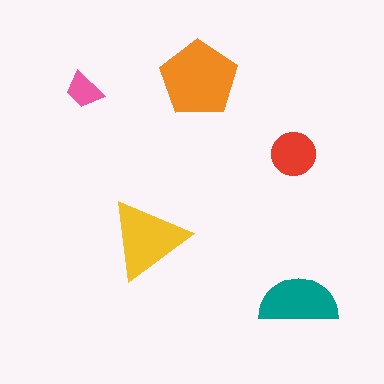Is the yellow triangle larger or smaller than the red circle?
Larger.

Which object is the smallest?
The pink trapezoid.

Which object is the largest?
The orange pentagon.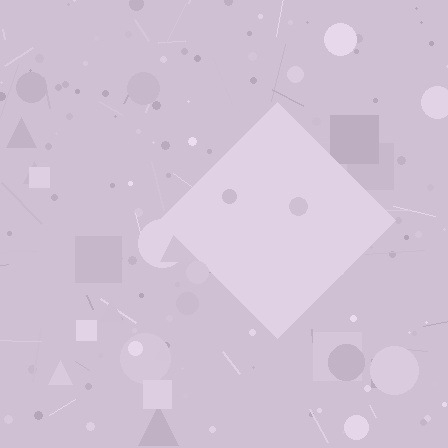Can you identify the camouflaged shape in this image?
The camouflaged shape is a diamond.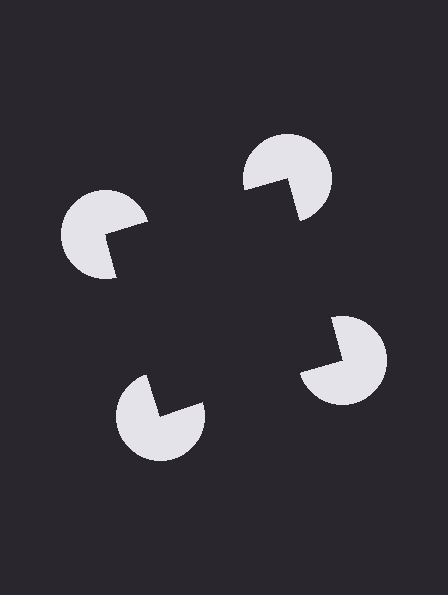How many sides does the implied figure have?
4 sides.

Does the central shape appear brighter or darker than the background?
It typically appears slightly darker than the background, even though no actual brightness change is drawn.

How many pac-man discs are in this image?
There are 4 — one at each vertex of the illusory square.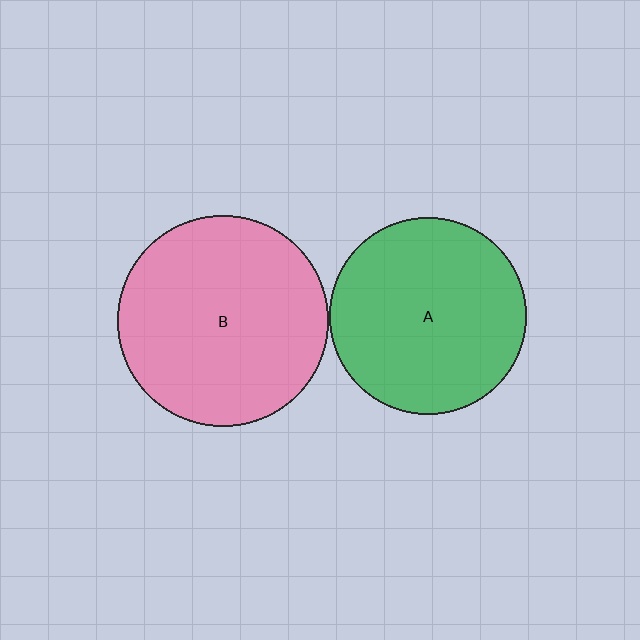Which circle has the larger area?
Circle B (pink).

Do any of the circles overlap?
No, none of the circles overlap.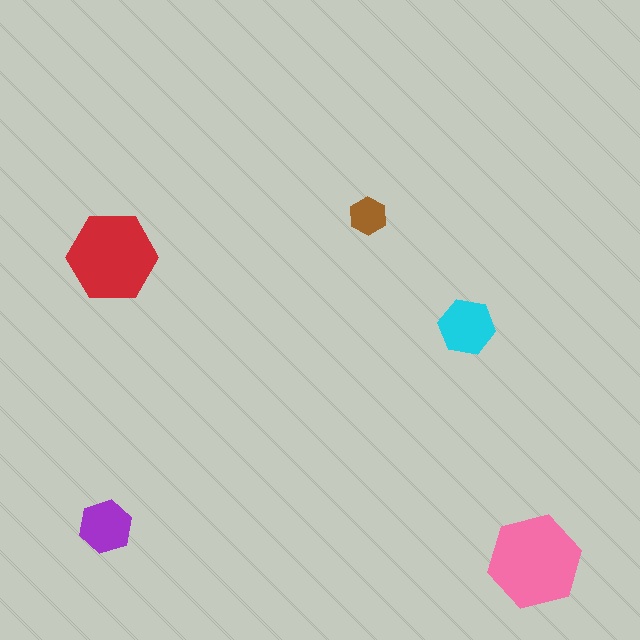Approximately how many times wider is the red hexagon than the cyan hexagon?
About 1.5 times wider.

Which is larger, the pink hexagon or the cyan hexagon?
The pink one.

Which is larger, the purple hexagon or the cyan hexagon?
The cyan one.